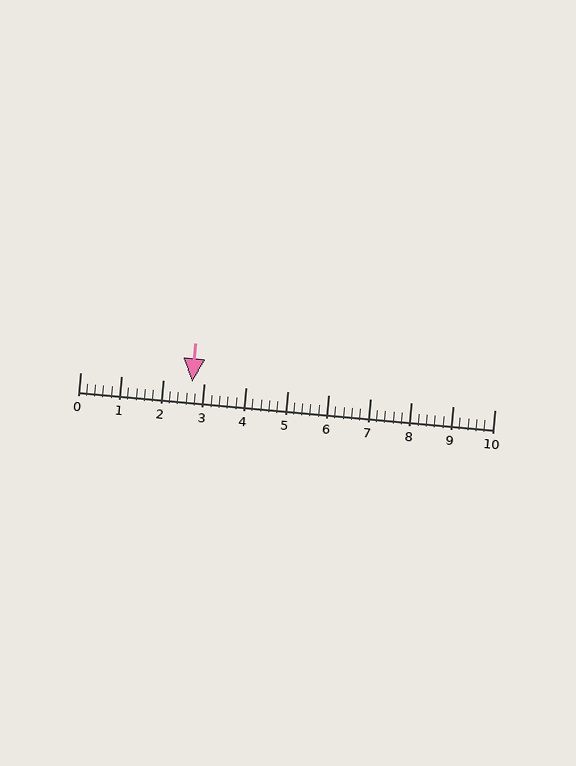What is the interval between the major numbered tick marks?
The major tick marks are spaced 1 units apart.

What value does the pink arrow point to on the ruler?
The pink arrow points to approximately 2.7.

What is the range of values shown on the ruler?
The ruler shows values from 0 to 10.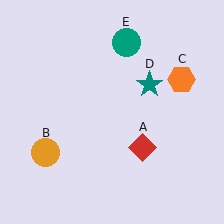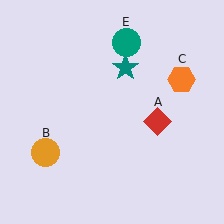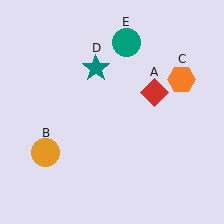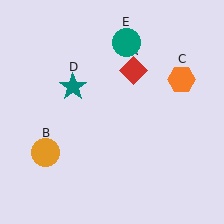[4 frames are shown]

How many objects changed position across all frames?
2 objects changed position: red diamond (object A), teal star (object D).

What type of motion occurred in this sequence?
The red diamond (object A), teal star (object D) rotated counterclockwise around the center of the scene.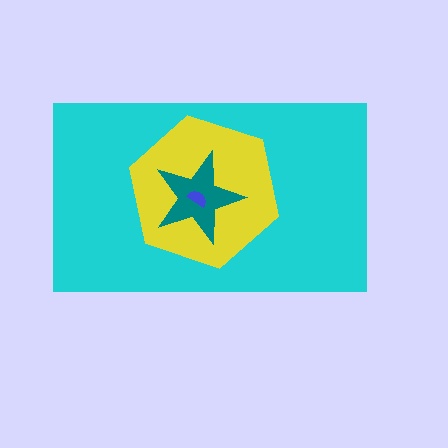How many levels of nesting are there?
4.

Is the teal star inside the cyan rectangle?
Yes.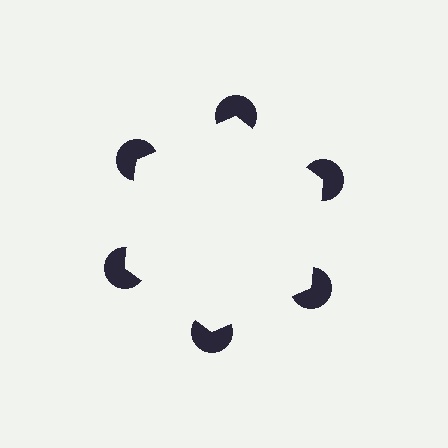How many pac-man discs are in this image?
There are 6 — one at each vertex of the illusory hexagon.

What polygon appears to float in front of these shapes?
An illusory hexagon — its edges are inferred from the aligned wedge cuts in the pac-man discs, not physically drawn.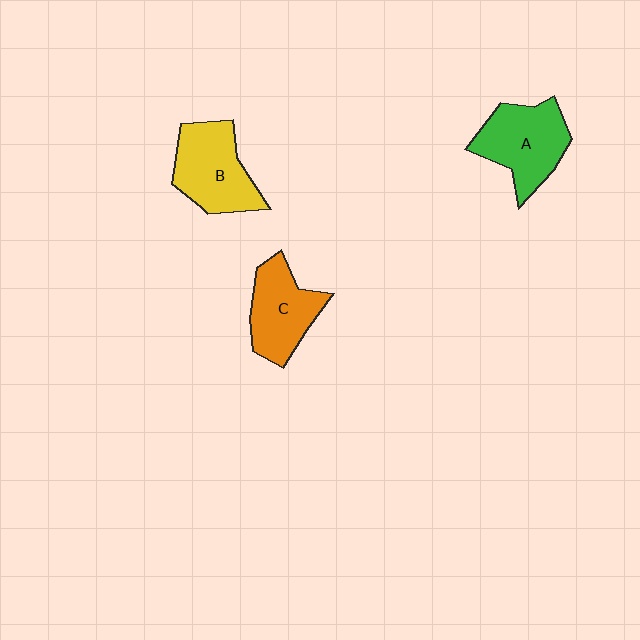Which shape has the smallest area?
Shape C (orange).